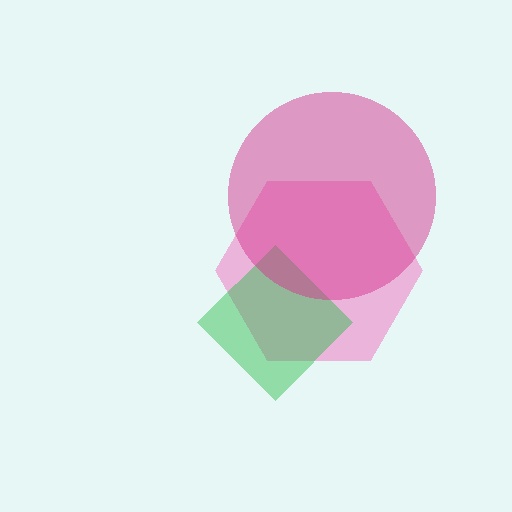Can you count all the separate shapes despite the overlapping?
Yes, there are 3 separate shapes.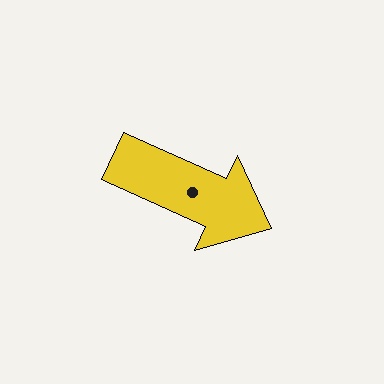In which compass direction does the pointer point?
Southeast.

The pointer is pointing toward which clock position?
Roughly 4 o'clock.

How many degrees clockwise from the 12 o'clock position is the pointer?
Approximately 114 degrees.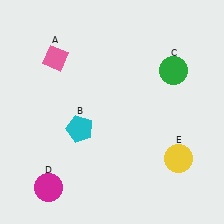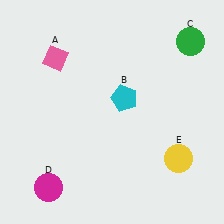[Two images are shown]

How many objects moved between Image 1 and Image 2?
2 objects moved between the two images.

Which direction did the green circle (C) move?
The green circle (C) moved up.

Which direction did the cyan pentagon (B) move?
The cyan pentagon (B) moved right.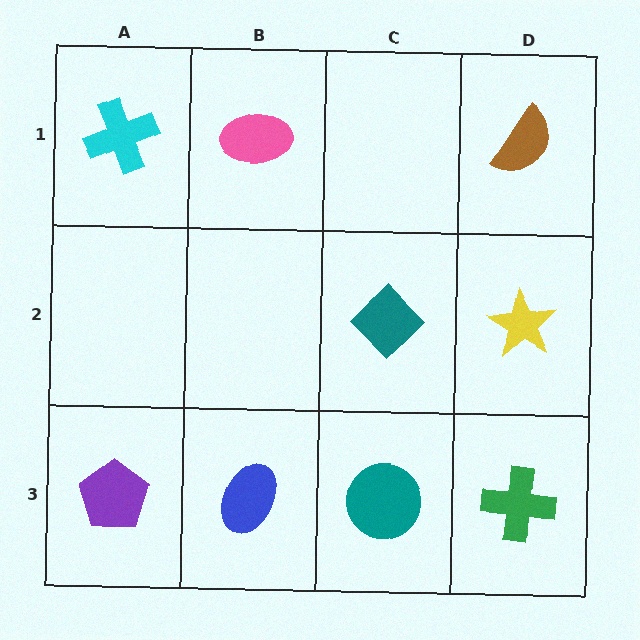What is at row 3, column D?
A green cross.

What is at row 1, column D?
A brown semicircle.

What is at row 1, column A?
A cyan cross.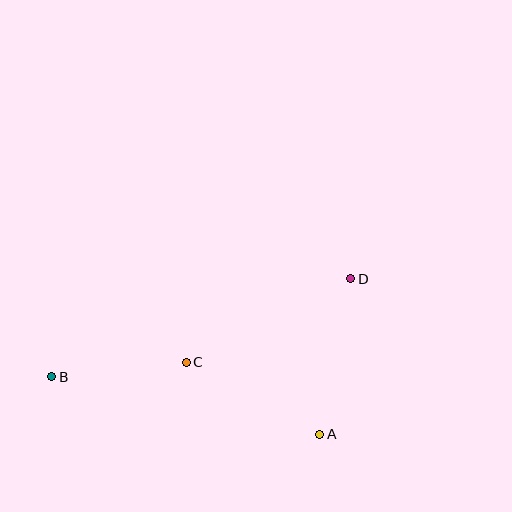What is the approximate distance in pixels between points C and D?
The distance between C and D is approximately 185 pixels.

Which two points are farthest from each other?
Points B and D are farthest from each other.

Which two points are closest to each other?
Points B and C are closest to each other.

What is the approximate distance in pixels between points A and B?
The distance between A and B is approximately 274 pixels.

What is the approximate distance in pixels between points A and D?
The distance between A and D is approximately 159 pixels.